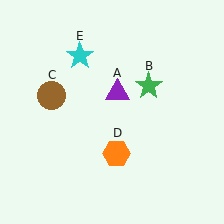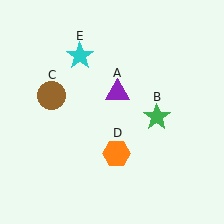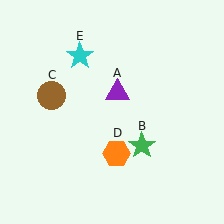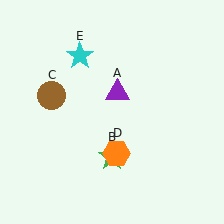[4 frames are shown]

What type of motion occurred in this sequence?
The green star (object B) rotated clockwise around the center of the scene.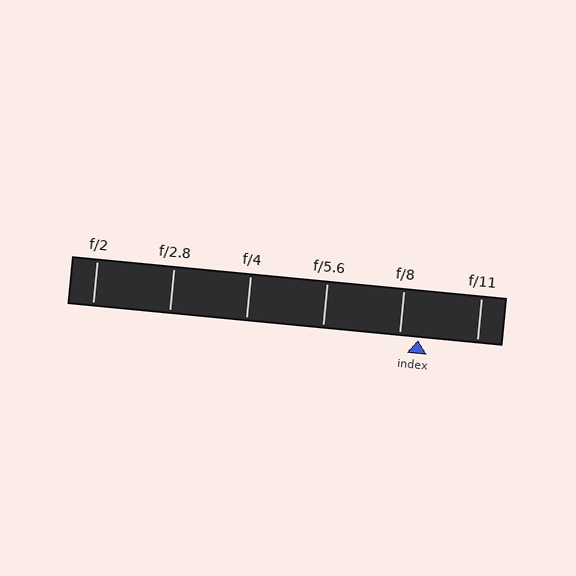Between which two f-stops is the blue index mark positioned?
The index mark is between f/8 and f/11.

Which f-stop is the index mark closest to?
The index mark is closest to f/8.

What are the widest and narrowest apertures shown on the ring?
The widest aperture shown is f/2 and the narrowest is f/11.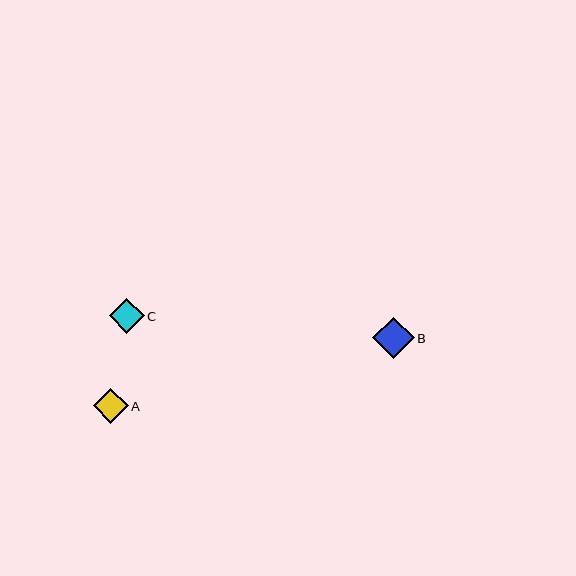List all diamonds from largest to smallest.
From largest to smallest: B, A, C.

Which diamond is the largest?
Diamond B is the largest with a size of approximately 41 pixels.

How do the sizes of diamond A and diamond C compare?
Diamond A and diamond C are approximately the same size.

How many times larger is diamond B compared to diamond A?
Diamond B is approximately 1.2 times the size of diamond A.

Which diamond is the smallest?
Diamond C is the smallest with a size of approximately 35 pixels.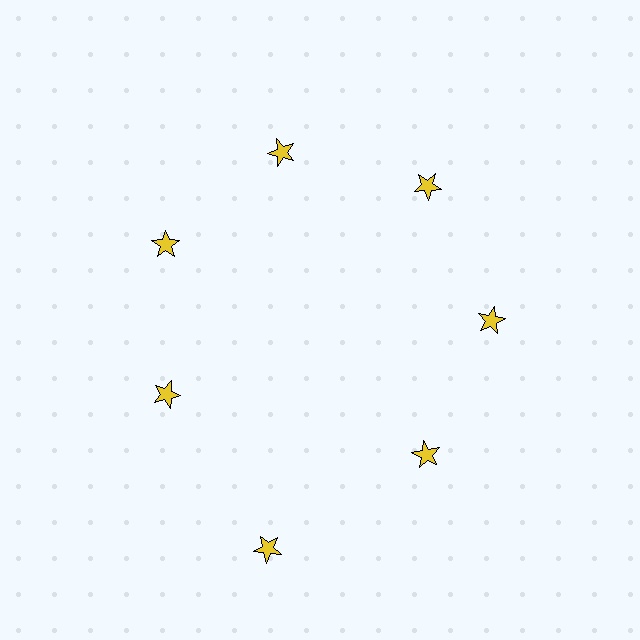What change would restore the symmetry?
The symmetry would be restored by moving it inward, back onto the ring so that all 7 stars sit at equal angles and equal distance from the center.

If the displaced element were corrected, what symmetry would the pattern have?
It would have 7-fold rotational symmetry — the pattern would map onto itself every 51 degrees.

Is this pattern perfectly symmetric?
No. The 7 yellow stars are arranged in a ring, but one element near the 6 o'clock position is pushed outward from the center, breaking the 7-fold rotational symmetry.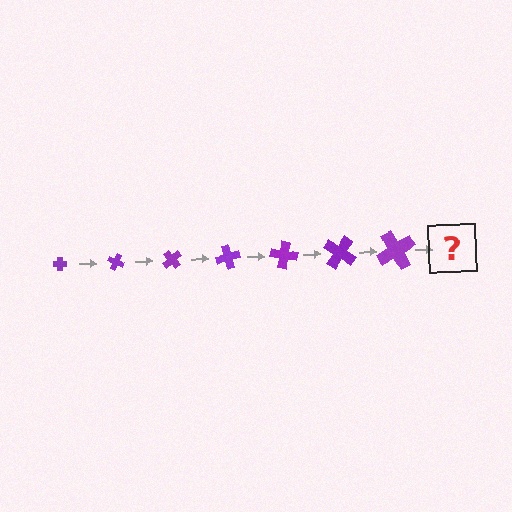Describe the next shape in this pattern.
It should be a cross, larger than the previous one and rotated 175 degrees from the start.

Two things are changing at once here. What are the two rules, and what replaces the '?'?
The two rules are that the cross grows larger each step and it rotates 25 degrees each step. The '?' should be a cross, larger than the previous one and rotated 175 degrees from the start.